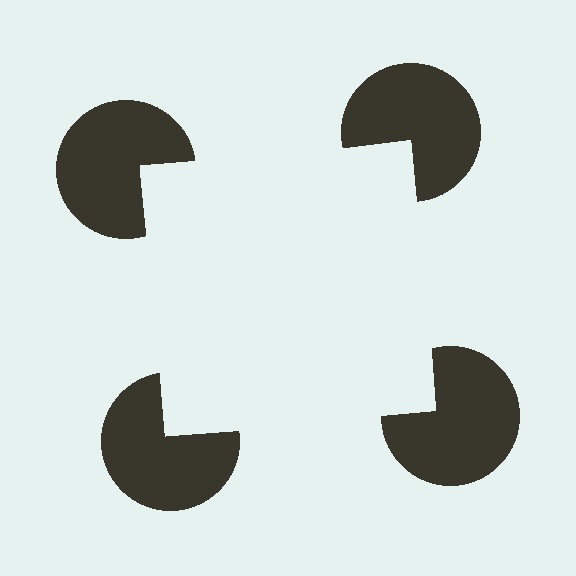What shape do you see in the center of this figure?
An illusory square — its edges are inferred from the aligned wedge cuts in the pac-man discs, not physically drawn.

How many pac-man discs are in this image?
There are 4 — one at each vertex of the illusory square.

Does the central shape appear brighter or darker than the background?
It typically appears slightly brighter than the background, even though no actual brightness change is drawn.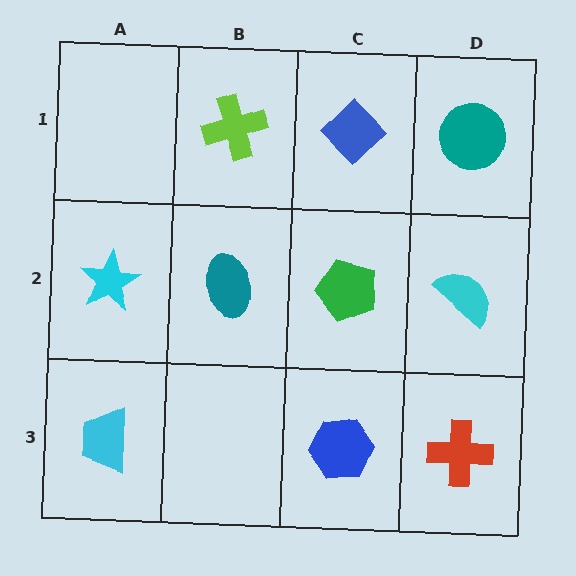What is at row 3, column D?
A red cross.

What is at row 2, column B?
A teal ellipse.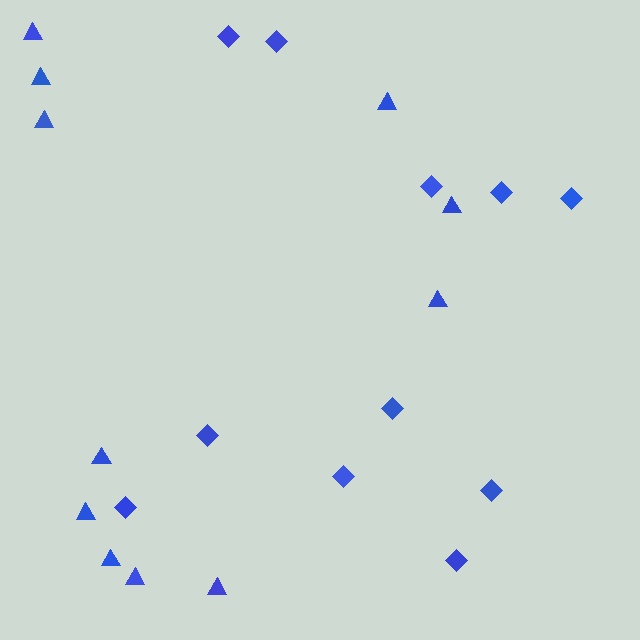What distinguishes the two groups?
There are 2 groups: one group of diamonds (11) and one group of triangles (11).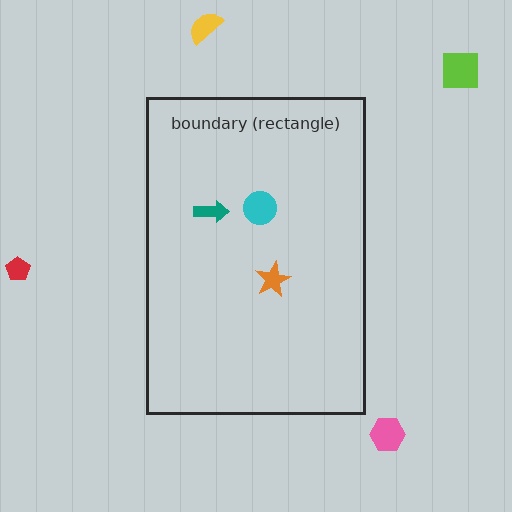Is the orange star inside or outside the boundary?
Inside.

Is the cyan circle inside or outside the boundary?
Inside.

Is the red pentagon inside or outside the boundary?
Outside.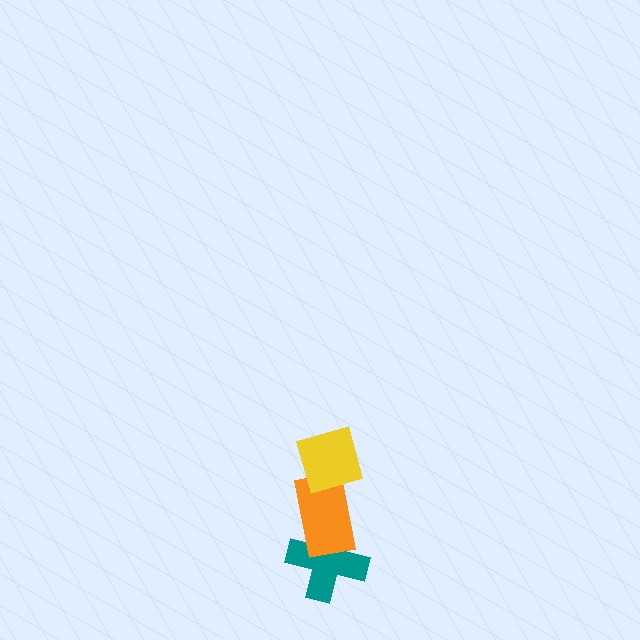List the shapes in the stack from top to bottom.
From top to bottom: the yellow diamond, the orange rectangle, the teal cross.